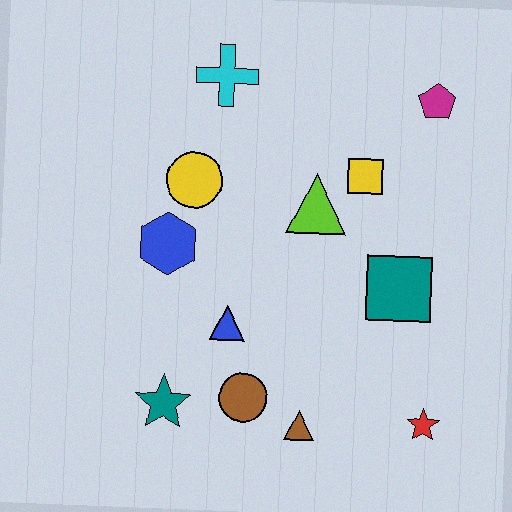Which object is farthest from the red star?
The cyan cross is farthest from the red star.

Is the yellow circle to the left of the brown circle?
Yes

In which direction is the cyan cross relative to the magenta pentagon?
The cyan cross is to the left of the magenta pentagon.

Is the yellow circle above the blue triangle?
Yes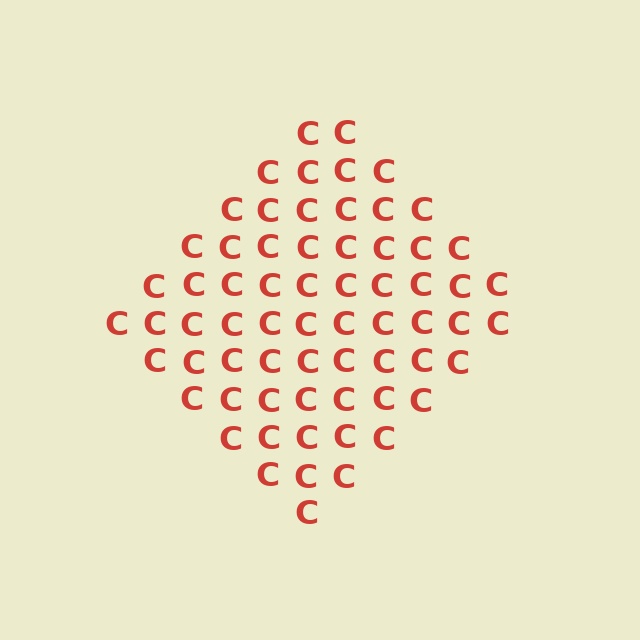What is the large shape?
The large shape is a diamond.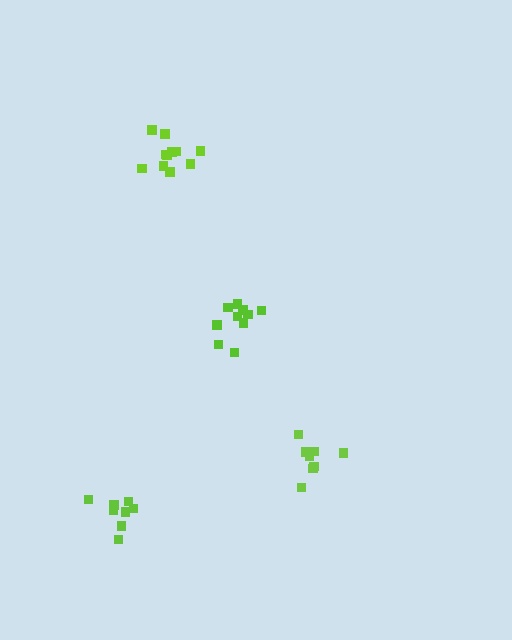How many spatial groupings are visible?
There are 4 spatial groupings.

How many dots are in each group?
Group 1: 11 dots, Group 2: 10 dots, Group 3: 8 dots, Group 4: 8 dots (37 total).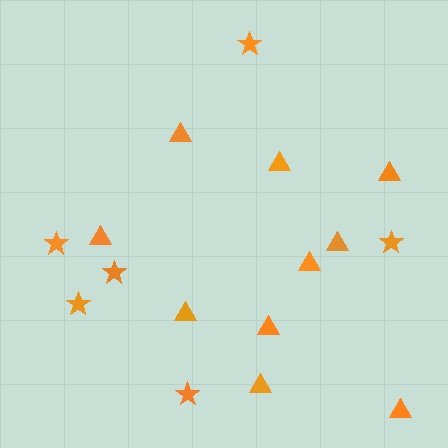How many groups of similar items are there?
There are 2 groups: one group of stars (6) and one group of triangles (10).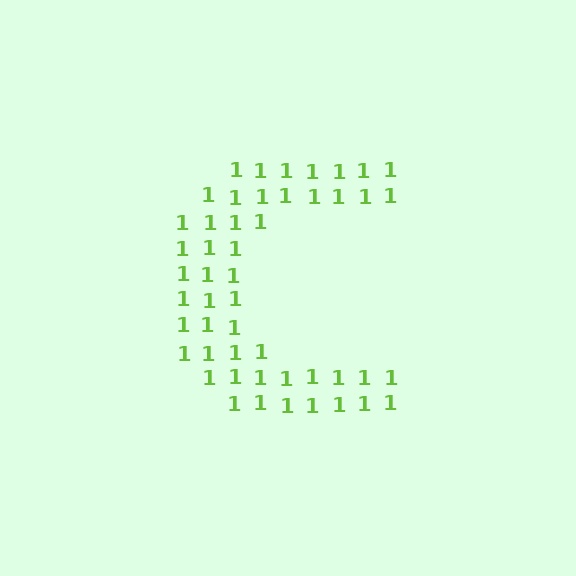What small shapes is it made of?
It is made of small digit 1's.